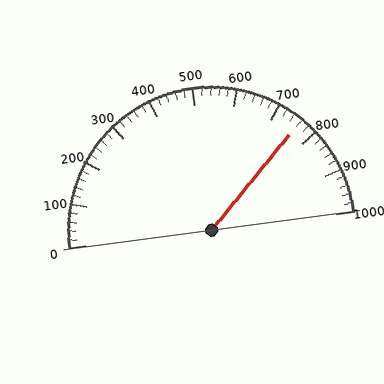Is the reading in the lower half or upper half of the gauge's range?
The reading is in the upper half of the range (0 to 1000).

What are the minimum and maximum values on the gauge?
The gauge ranges from 0 to 1000.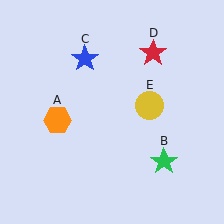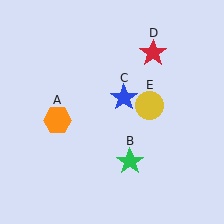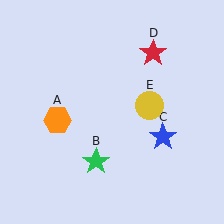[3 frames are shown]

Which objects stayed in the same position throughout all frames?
Orange hexagon (object A) and red star (object D) and yellow circle (object E) remained stationary.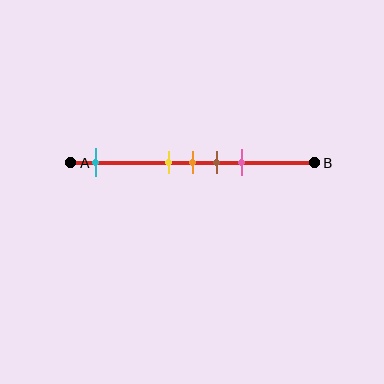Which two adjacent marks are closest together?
The yellow and orange marks are the closest adjacent pair.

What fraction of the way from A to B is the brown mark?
The brown mark is approximately 60% (0.6) of the way from A to B.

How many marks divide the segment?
There are 5 marks dividing the segment.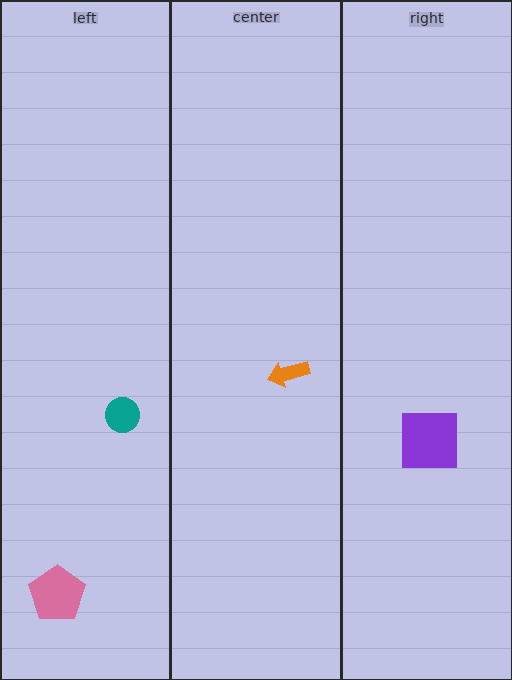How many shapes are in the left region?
2.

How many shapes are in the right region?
1.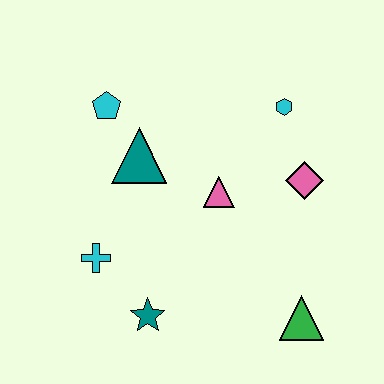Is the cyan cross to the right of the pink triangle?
No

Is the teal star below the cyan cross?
Yes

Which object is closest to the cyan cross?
The teal star is closest to the cyan cross.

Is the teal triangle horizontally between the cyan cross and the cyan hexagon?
Yes